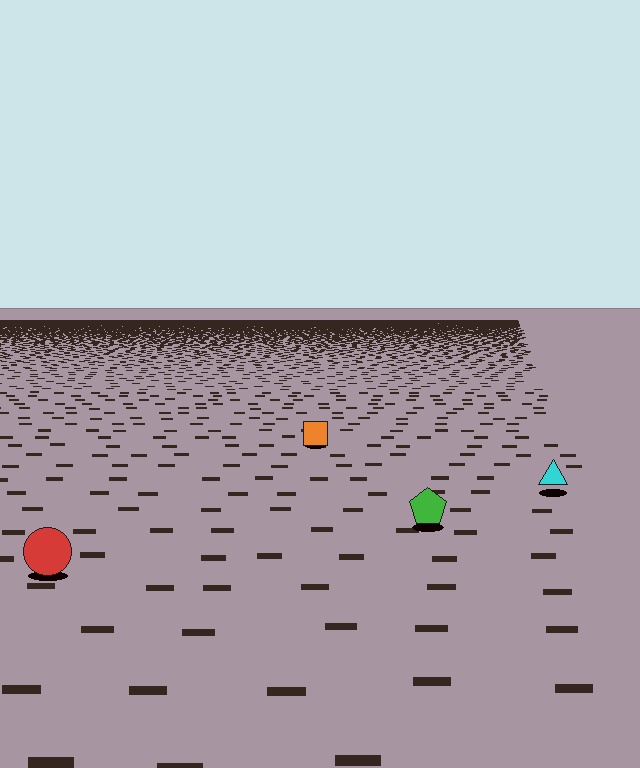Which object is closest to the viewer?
The red circle is closest. The texture marks near it are larger and more spread out.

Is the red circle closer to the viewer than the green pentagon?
Yes. The red circle is closer — you can tell from the texture gradient: the ground texture is coarser near it.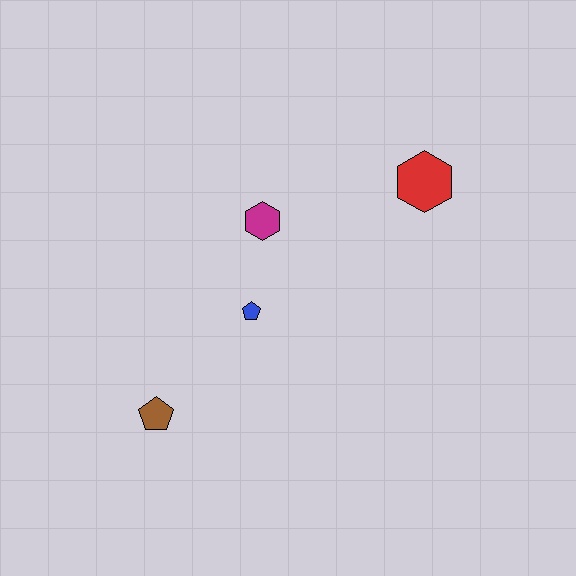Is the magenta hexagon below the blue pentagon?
No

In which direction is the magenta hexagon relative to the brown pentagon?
The magenta hexagon is above the brown pentagon.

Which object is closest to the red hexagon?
The magenta hexagon is closest to the red hexagon.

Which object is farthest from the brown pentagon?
The red hexagon is farthest from the brown pentagon.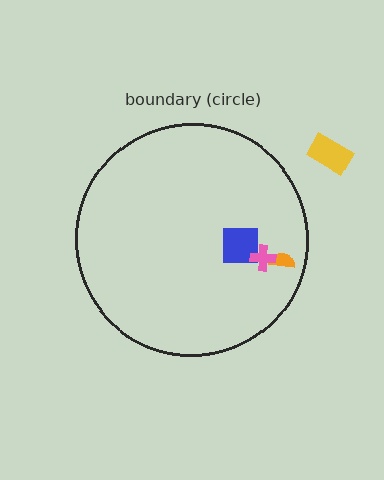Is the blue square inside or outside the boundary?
Inside.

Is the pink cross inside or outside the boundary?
Inside.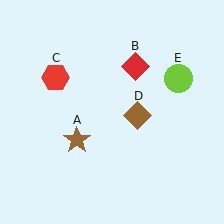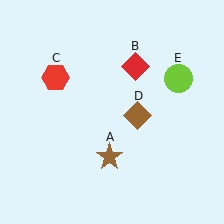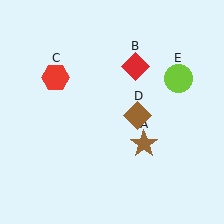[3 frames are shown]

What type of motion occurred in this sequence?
The brown star (object A) rotated counterclockwise around the center of the scene.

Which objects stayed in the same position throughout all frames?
Red diamond (object B) and red hexagon (object C) and brown diamond (object D) and lime circle (object E) remained stationary.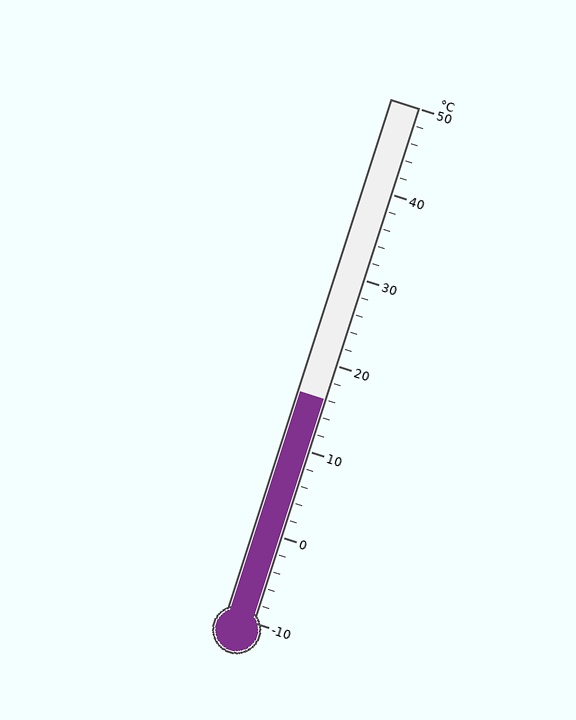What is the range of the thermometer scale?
The thermometer scale ranges from -10°C to 50°C.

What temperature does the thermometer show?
The thermometer shows approximately 16°C.